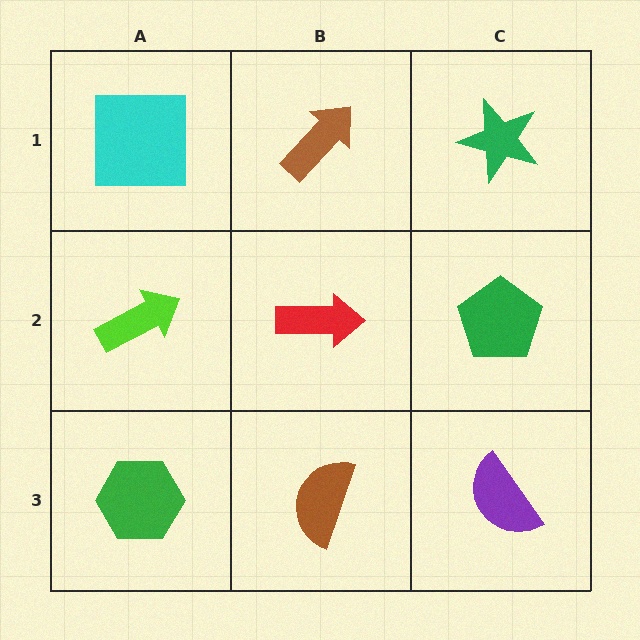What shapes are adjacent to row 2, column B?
A brown arrow (row 1, column B), a brown semicircle (row 3, column B), a lime arrow (row 2, column A), a green pentagon (row 2, column C).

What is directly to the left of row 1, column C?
A brown arrow.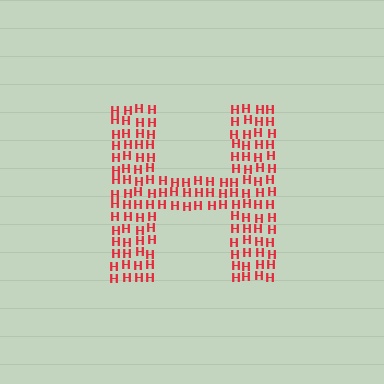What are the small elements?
The small elements are letter H's.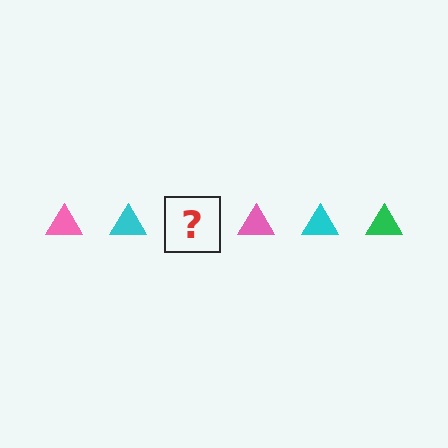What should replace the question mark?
The question mark should be replaced with a green triangle.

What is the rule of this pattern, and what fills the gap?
The rule is that the pattern cycles through pink, cyan, green triangles. The gap should be filled with a green triangle.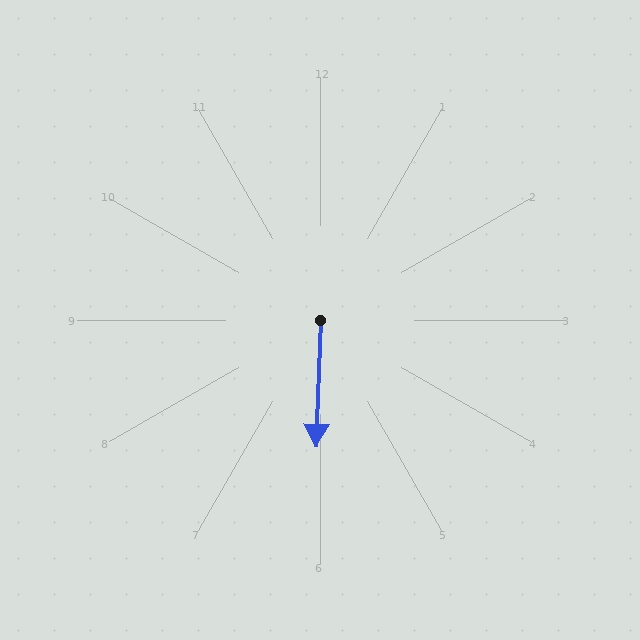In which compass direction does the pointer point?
South.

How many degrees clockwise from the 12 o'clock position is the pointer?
Approximately 182 degrees.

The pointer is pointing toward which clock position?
Roughly 6 o'clock.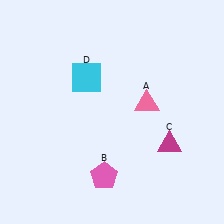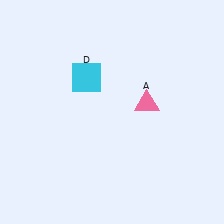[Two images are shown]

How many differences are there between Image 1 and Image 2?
There are 2 differences between the two images.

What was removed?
The pink pentagon (B), the magenta triangle (C) were removed in Image 2.